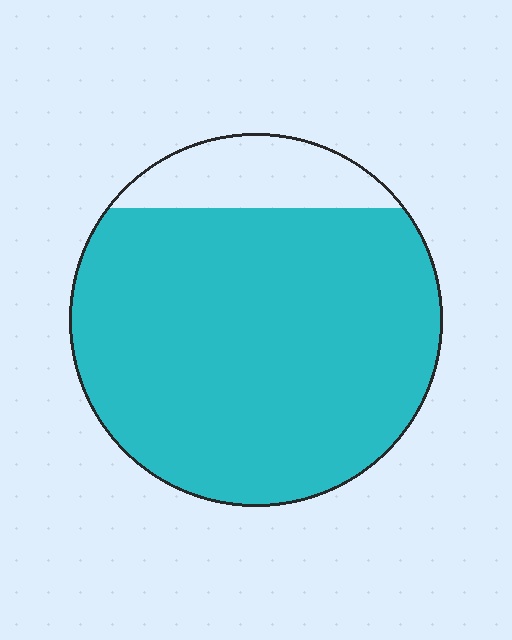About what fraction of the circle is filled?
About seven eighths (7/8).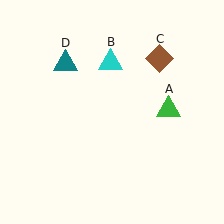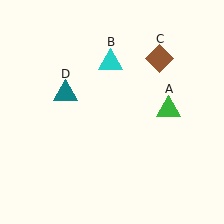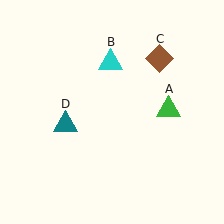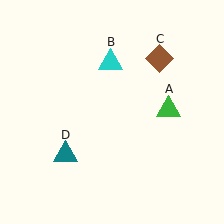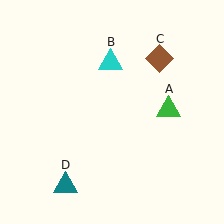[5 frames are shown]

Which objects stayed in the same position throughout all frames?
Green triangle (object A) and cyan triangle (object B) and brown diamond (object C) remained stationary.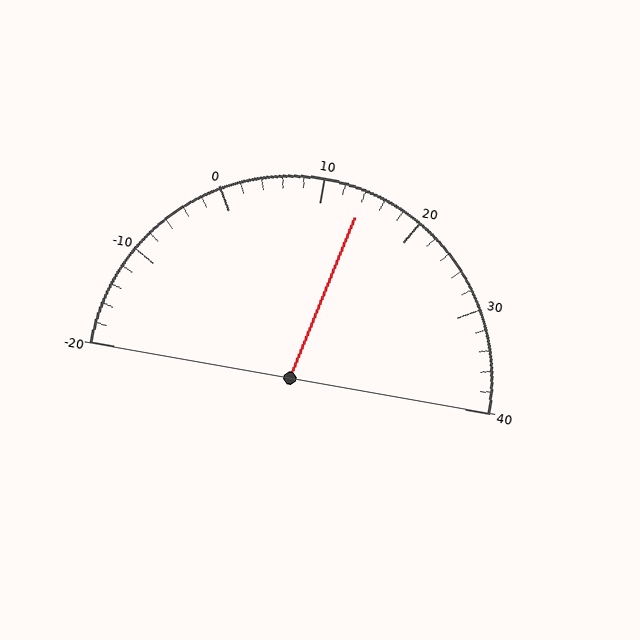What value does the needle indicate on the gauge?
The needle indicates approximately 14.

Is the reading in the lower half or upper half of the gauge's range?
The reading is in the upper half of the range (-20 to 40).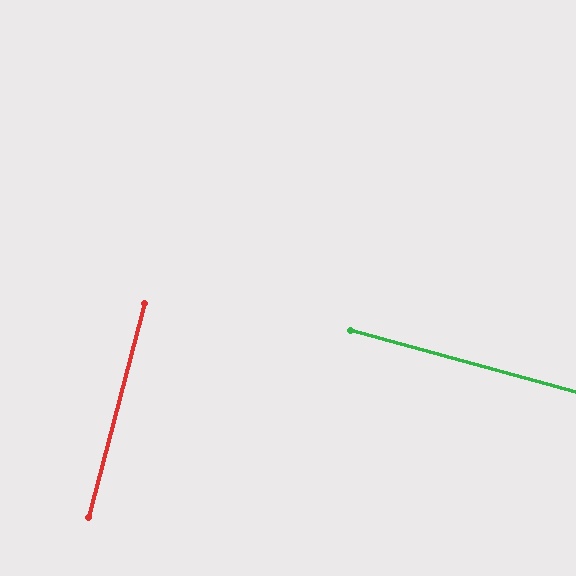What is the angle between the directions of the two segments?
Approximately 89 degrees.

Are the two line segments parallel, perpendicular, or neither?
Perpendicular — they meet at approximately 89°.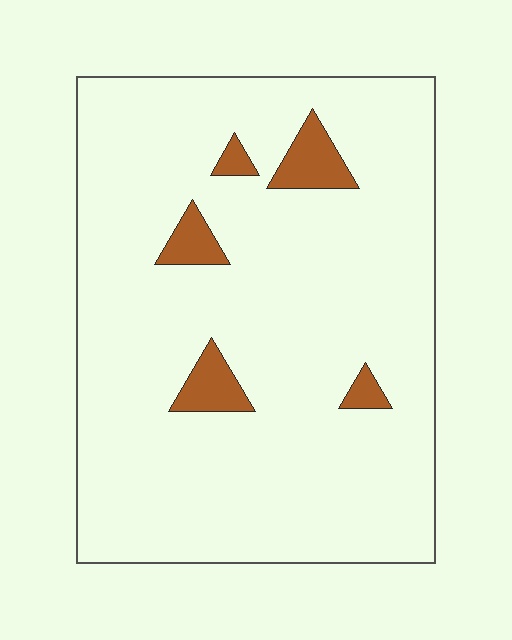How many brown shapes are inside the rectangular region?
5.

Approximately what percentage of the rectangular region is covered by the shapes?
Approximately 5%.